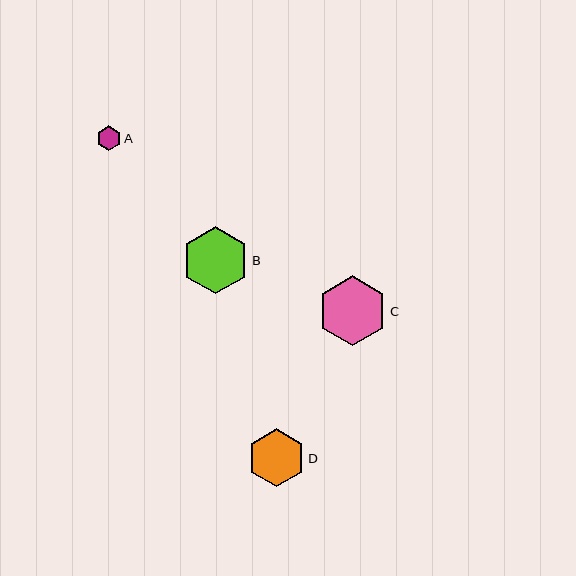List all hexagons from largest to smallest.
From largest to smallest: C, B, D, A.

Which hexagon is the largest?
Hexagon C is the largest with a size of approximately 70 pixels.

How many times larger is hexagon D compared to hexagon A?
Hexagon D is approximately 2.4 times the size of hexagon A.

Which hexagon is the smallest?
Hexagon A is the smallest with a size of approximately 24 pixels.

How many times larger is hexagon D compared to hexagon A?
Hexagon D is approximately 2.4 times the size of hexagon A.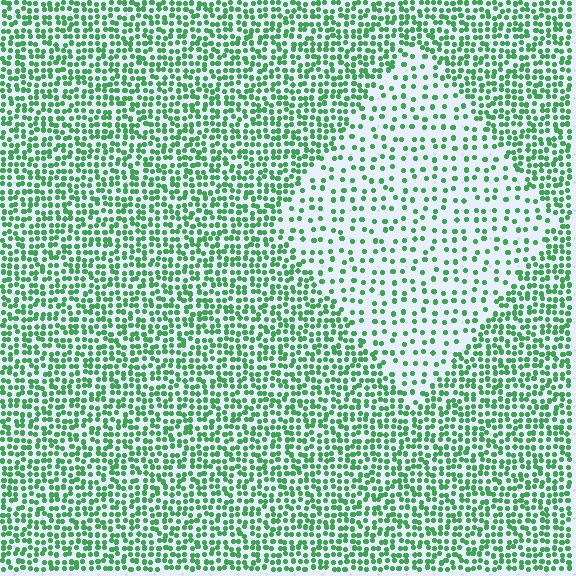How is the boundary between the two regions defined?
The boundary is defined by a change in element density (approximately 2.3x ratio). All elements are the same color, size, and shape.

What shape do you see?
I see a diamond.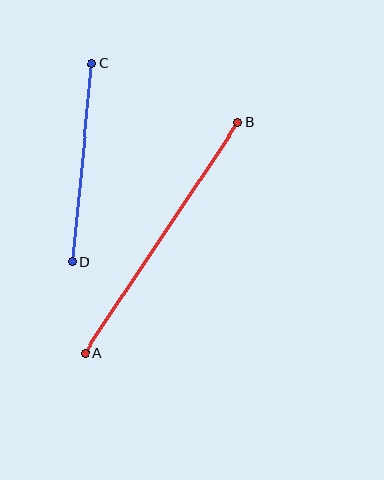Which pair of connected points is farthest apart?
Points A and B are farthest apart.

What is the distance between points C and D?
The distance is approximately 199 pixels.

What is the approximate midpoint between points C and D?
The midpoint is at approximately (82, 163) pixels.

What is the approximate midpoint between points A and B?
The midpoint is at approximately (161, 238) pixels.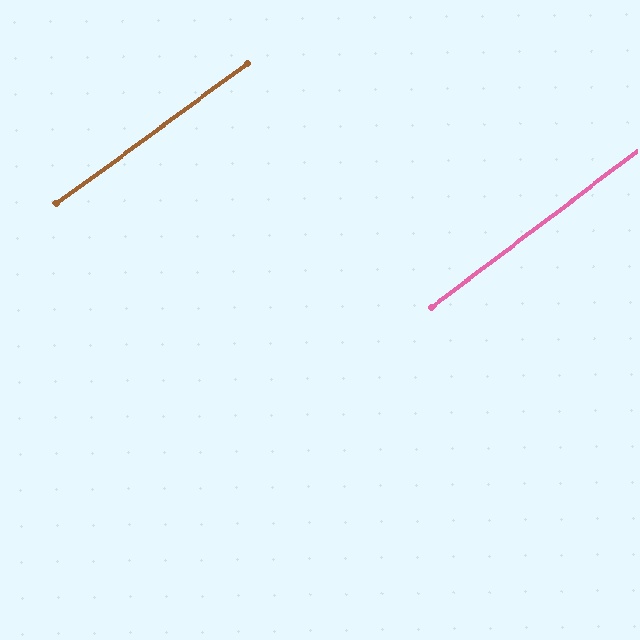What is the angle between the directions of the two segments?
Approximately 1 degree.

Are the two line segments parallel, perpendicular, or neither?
Parallel — their directions differ by only 0.7°.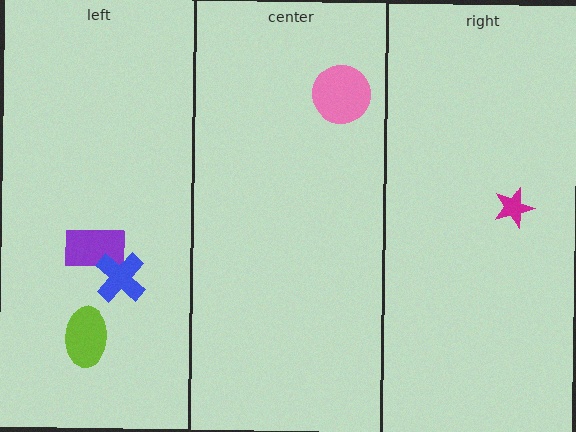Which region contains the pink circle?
The center region.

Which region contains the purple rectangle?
The left region.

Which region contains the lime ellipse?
The left region.